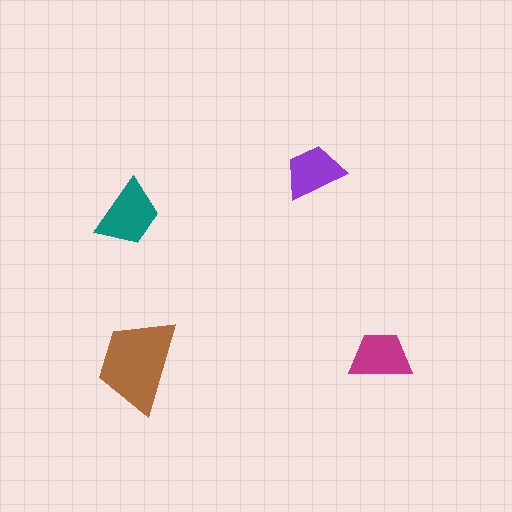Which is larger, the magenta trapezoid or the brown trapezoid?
The brown one.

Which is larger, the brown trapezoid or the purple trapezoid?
The brown one.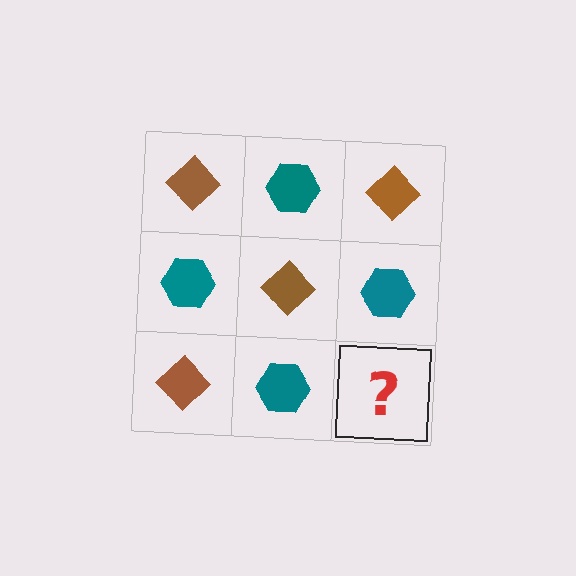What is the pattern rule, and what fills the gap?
The rule is that it alternates brown diamond and teal hexagon in a checkerboard pattern. The gap should be filled with a brown diamond.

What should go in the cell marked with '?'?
The missing cell should contain a brown diamond.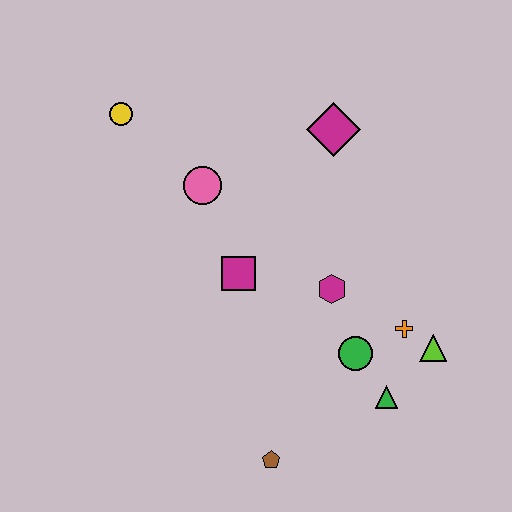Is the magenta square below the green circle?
No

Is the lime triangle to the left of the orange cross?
No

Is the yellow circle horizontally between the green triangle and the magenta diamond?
No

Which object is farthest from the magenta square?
The lime triangle is farthest from the magenta square.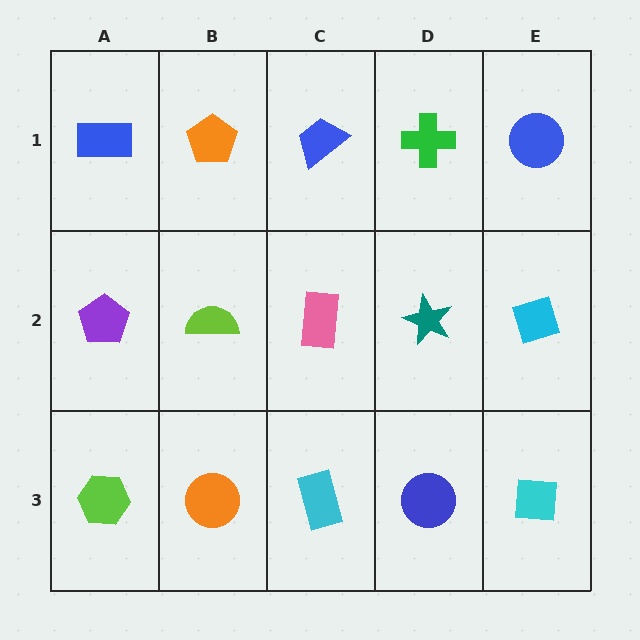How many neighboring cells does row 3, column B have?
3.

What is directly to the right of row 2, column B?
A pink rectangle.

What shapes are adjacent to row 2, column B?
An orange pentagon (row 1, column B), an orange circle (row 3, column B), a purple pentagon (row 2, column A), a pink rectangle (row 2, column C).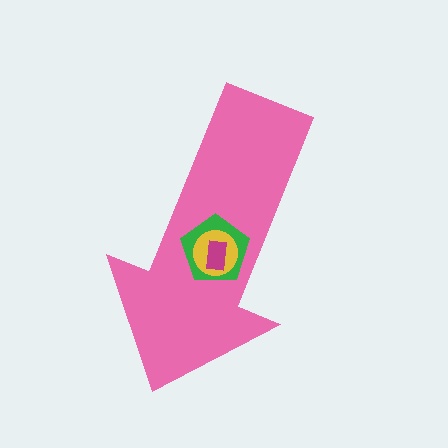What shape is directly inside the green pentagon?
The yellow circle.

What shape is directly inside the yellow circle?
The magenta rectangle.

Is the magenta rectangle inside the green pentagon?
Yes.